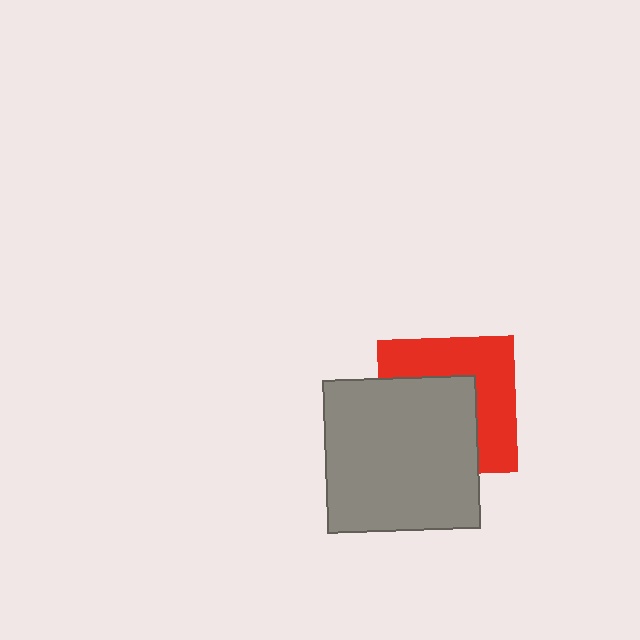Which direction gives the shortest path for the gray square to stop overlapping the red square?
Moving toward the lower-left gives the shortest separation.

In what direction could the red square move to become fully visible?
The red square could move toward the upper-right. That would shift it out from behind the gray square entirely.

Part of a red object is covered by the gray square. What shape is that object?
It is a square.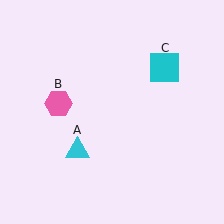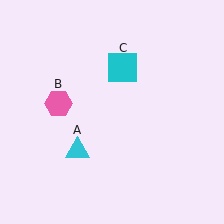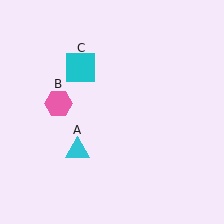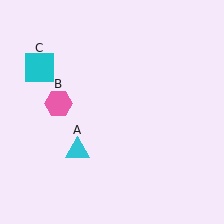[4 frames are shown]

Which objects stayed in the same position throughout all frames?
Cyan triangle (object A) and pink hexagon (object B) remained stationary.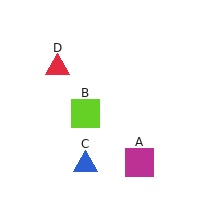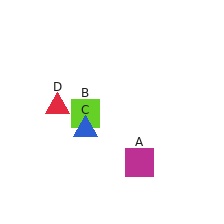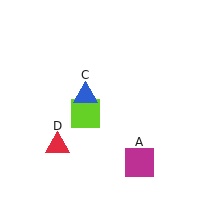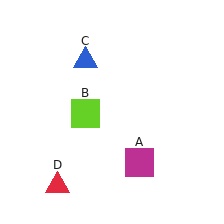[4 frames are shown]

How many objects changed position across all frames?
2 objects changed position: blue triangle (object C), red triangle (object D).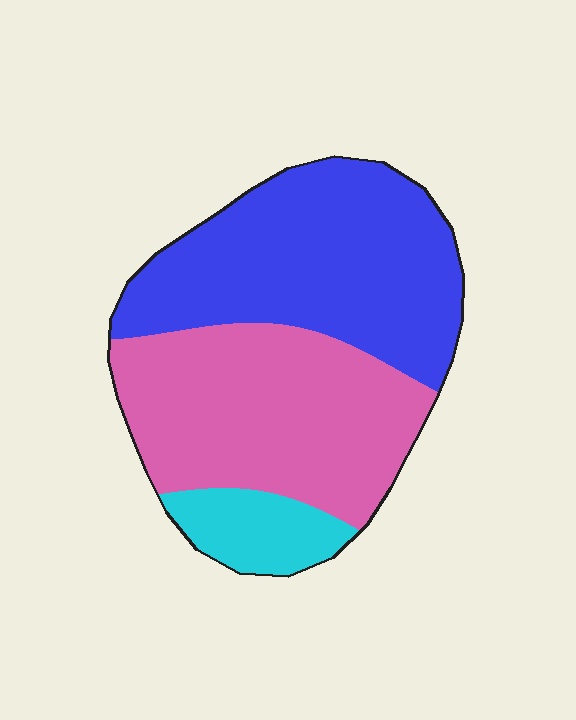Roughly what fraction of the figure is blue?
Blue covers 46% of the figure.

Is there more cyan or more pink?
Pink.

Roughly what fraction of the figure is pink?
Pink takes up about two fifths (2/5) of the figure.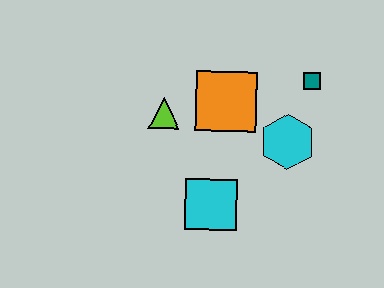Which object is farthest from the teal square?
The cyan square is farthest from the teal square.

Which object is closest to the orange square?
The lime triangle is closest to the orange square.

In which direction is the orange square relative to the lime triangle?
The orange square is to the right of the lime triangle.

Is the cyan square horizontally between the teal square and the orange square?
No